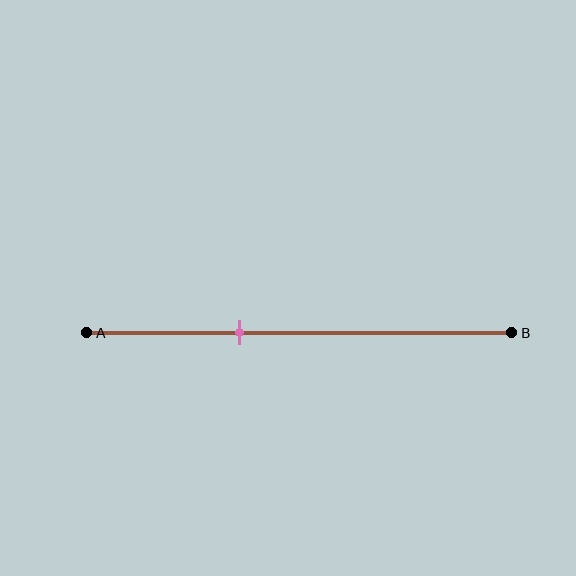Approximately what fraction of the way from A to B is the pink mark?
The pink mark is approximately 35% of the way from A to B.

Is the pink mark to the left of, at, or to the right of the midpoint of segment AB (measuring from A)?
The pink mark is to the left of the midpoint of segment AB.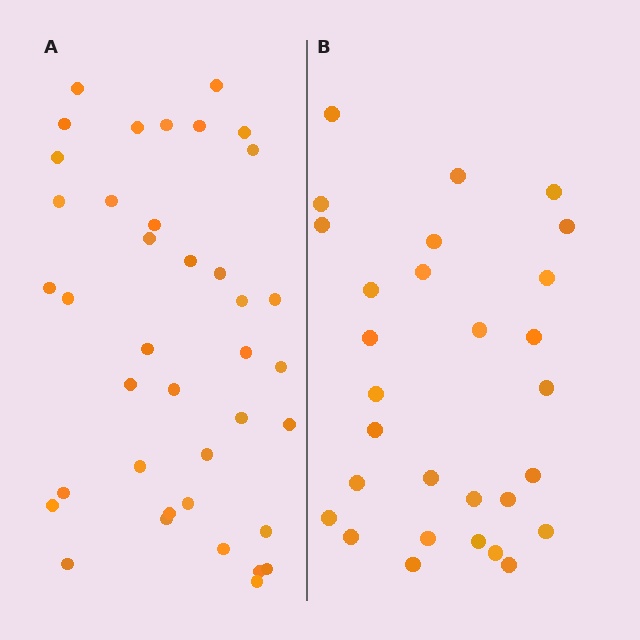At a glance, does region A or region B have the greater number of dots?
Region A (the left region) has more dots.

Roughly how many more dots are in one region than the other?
Region A has roughly 10 or so more dots than region B.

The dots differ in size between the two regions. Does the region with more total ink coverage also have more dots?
No. Region B has more total ink coverage because its dots are larger, but region A actually contains more individual dots. Total area can be misleading — the number of items is what matters here.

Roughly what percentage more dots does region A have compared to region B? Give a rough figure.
About 35% more.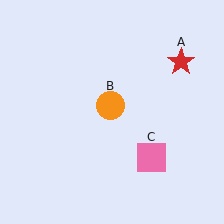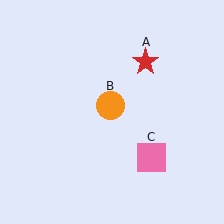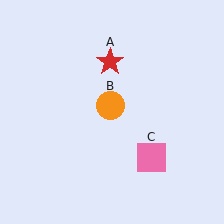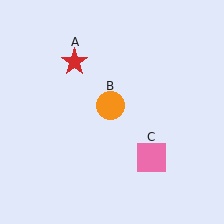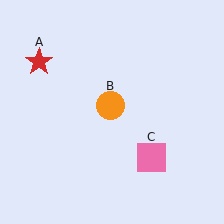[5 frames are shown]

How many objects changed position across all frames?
1 object changed position: red star (object A).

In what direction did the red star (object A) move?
The red star (object A) moved left.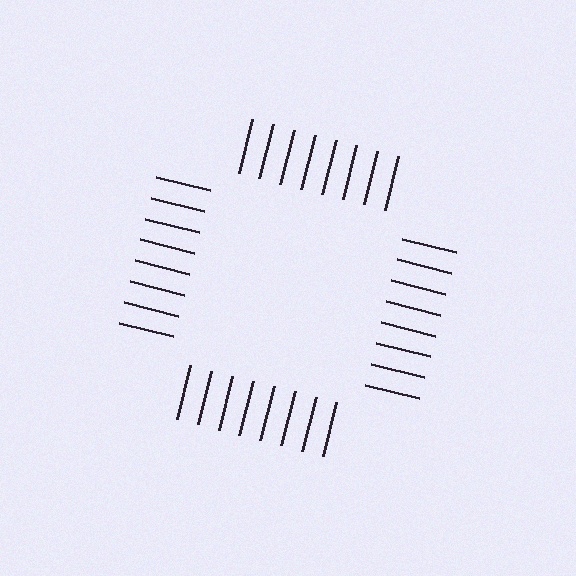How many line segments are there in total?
32 — 8 along each of the 4 edges.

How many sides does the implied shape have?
4 sides — the line-ends trace a square.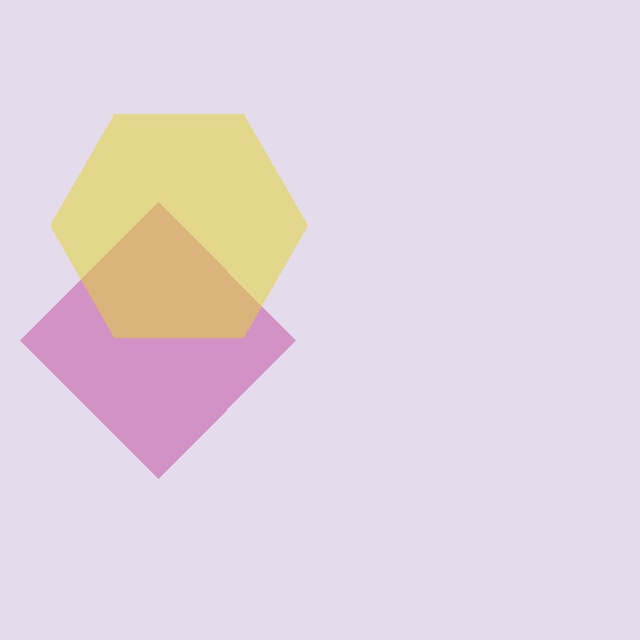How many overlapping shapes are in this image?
There are 2 overlapping shapes in the image.